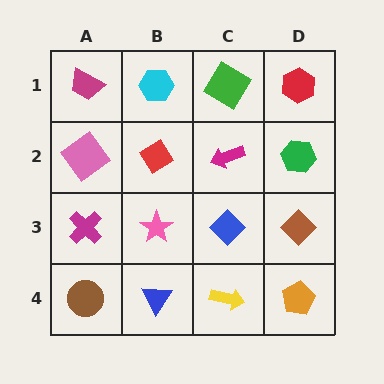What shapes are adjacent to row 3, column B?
A red diamond (row 2, column B), a blue triangle (row 4, column B), a magenta cross (row 3, column A), a blue diamond (row 3, column C).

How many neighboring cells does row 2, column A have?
3.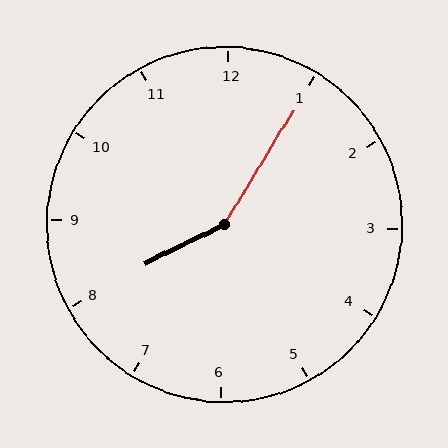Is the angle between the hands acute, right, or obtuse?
It is obtuse.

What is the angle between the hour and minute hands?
Approximately 148 degrees.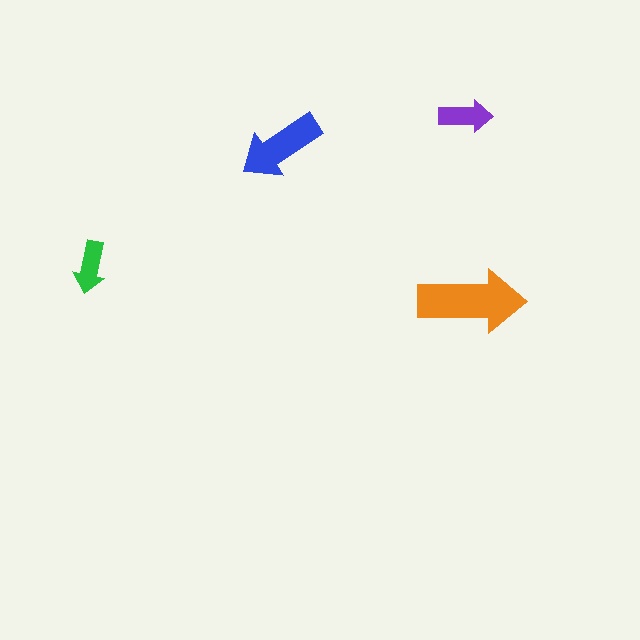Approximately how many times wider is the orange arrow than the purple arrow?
About 2 times wider.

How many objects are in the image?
There are 4 objects in the image.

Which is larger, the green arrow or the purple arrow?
The purple one.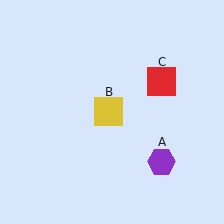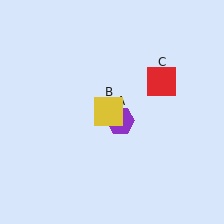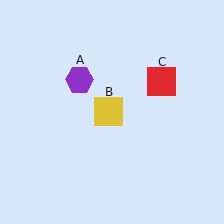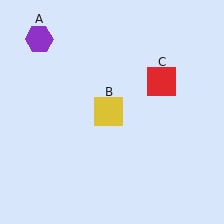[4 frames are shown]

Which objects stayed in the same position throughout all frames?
Yellow square (object B) and red square (object C) remained stationary.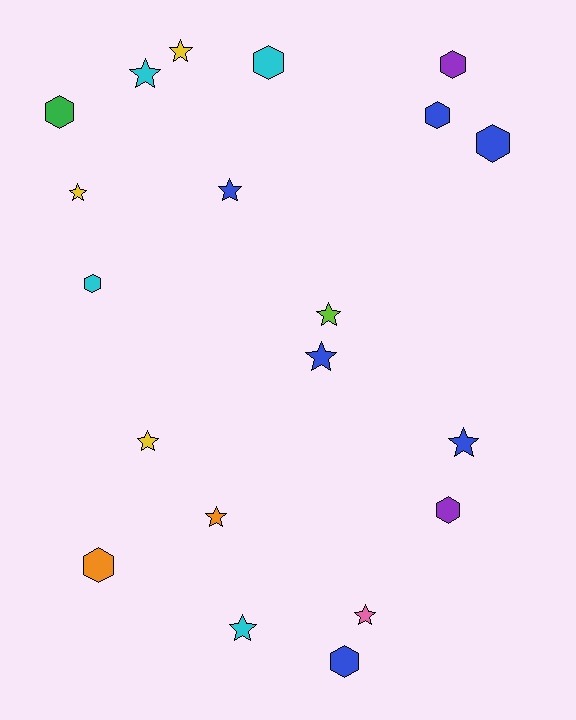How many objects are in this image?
There are 20 objects.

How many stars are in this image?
There are 11 stars.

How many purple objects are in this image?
There are 2 purple objects.